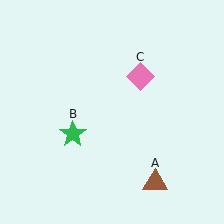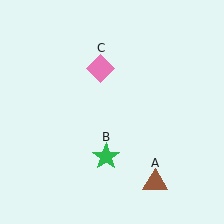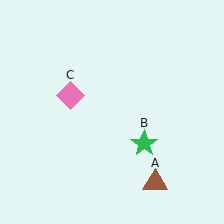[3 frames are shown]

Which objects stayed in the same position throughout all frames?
Brown triangle (object A) remained stationary.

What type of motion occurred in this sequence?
The green star (object B), pink diamond (object C) rotated counterclockwise around the center of the scene.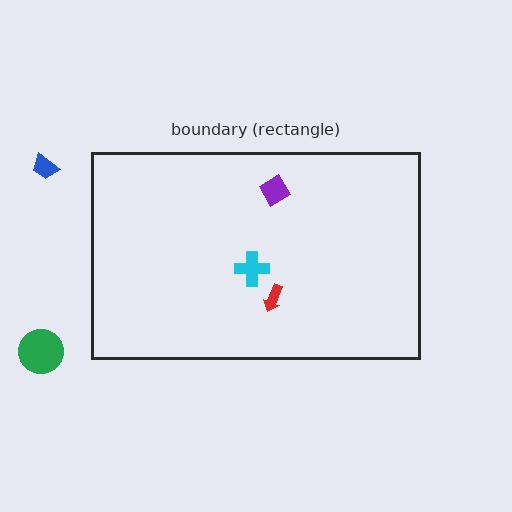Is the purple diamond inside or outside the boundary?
Inside.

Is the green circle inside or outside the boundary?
Outside.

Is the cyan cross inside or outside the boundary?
Inside.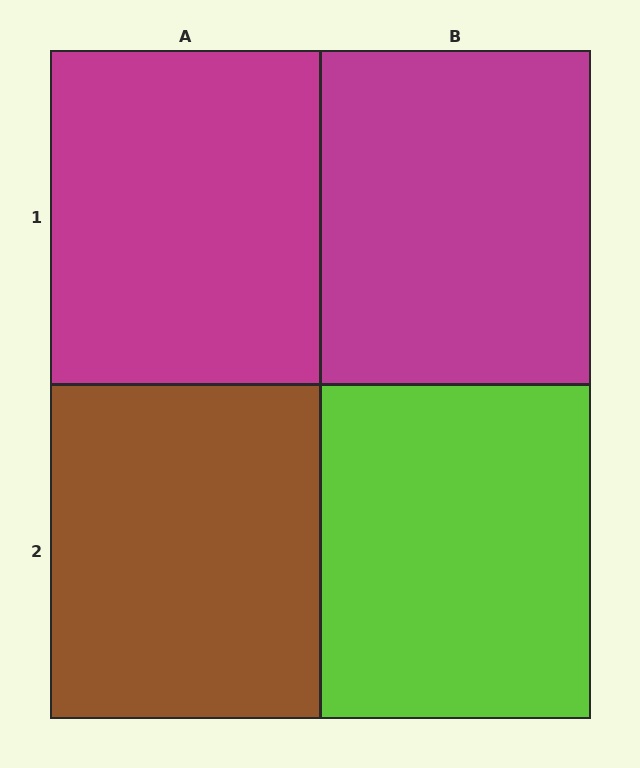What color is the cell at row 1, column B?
Magenta.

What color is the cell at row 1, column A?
Magenta.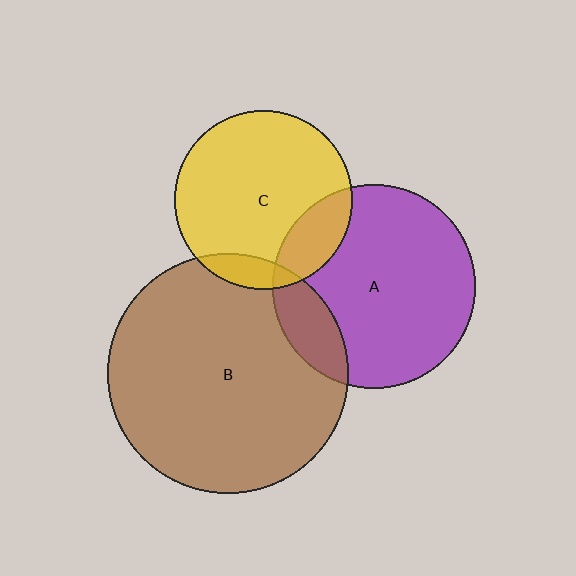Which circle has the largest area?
Circle B (brown).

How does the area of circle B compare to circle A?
Approximately 1.4 times.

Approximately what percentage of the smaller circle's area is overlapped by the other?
Approximately 20%.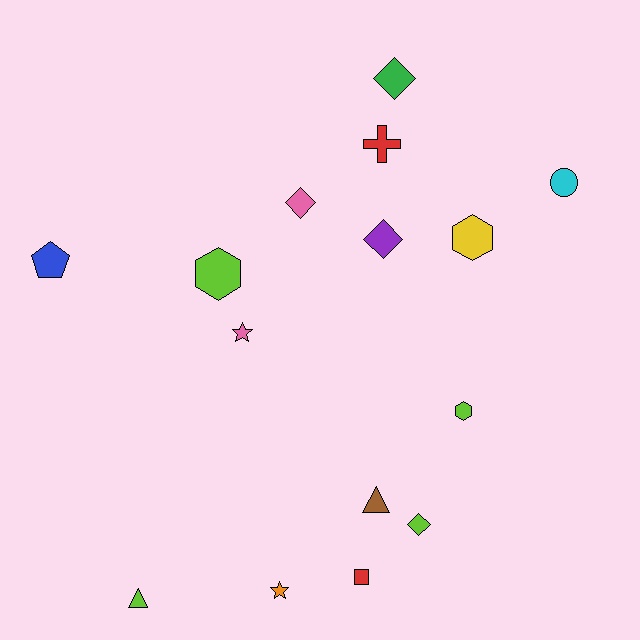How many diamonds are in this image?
There are 4 diamonds.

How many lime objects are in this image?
There are 4 lime objects.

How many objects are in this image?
There are 15 objects.